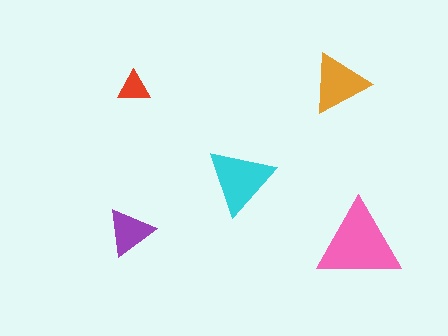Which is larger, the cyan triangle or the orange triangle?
The cyan one.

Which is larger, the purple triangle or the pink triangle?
The pink one.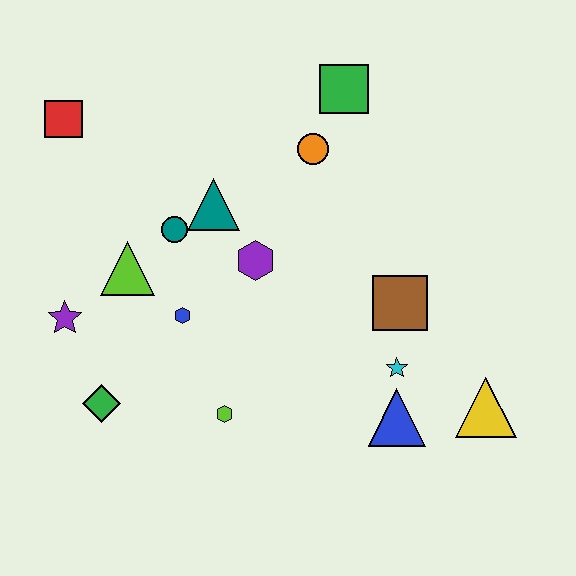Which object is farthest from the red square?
The yellow triangle is farthest from the red square.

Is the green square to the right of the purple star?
Yes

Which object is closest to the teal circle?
The teal triangle is closest to the teal circle.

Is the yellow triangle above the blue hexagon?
No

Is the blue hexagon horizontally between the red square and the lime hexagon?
Yes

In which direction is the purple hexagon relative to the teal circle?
The purple hexagon is to the right of the teal circle.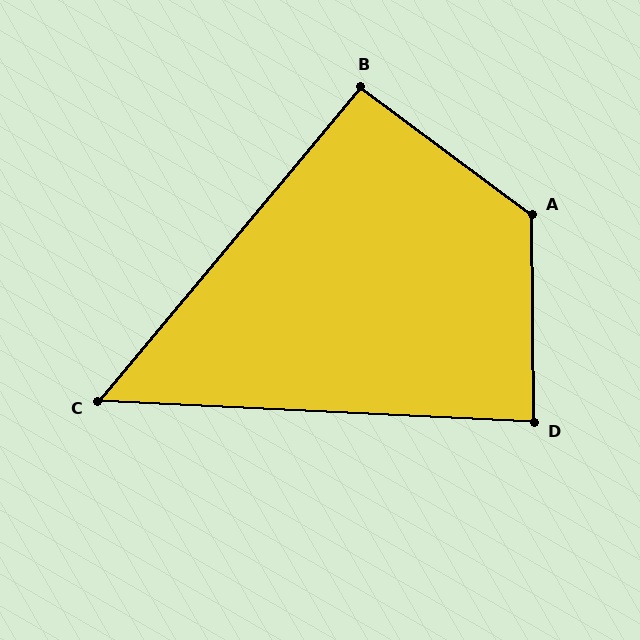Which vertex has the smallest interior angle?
C, at approximately 53 degrees.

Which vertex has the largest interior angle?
A, at approximately 127 degrees.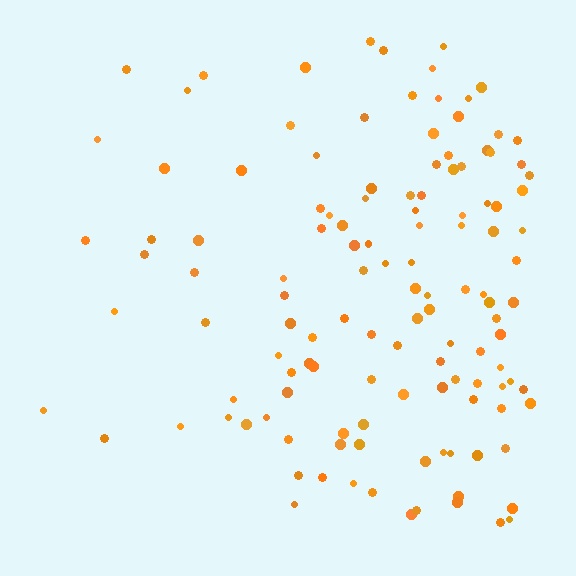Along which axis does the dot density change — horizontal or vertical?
Horizontal.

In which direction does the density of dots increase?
From left to right, with the right side densest.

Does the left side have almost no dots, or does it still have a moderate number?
Still a moderate number, just noticeably fewer than the right.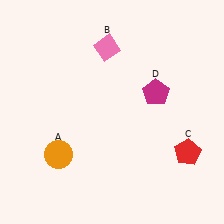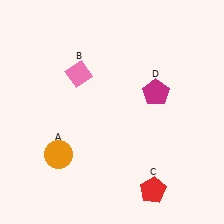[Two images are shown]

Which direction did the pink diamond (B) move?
The pink diamond (B) moved left.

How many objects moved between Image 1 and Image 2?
2 objects moved between the two images.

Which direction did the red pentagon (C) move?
The red pentagon (C) moved down.